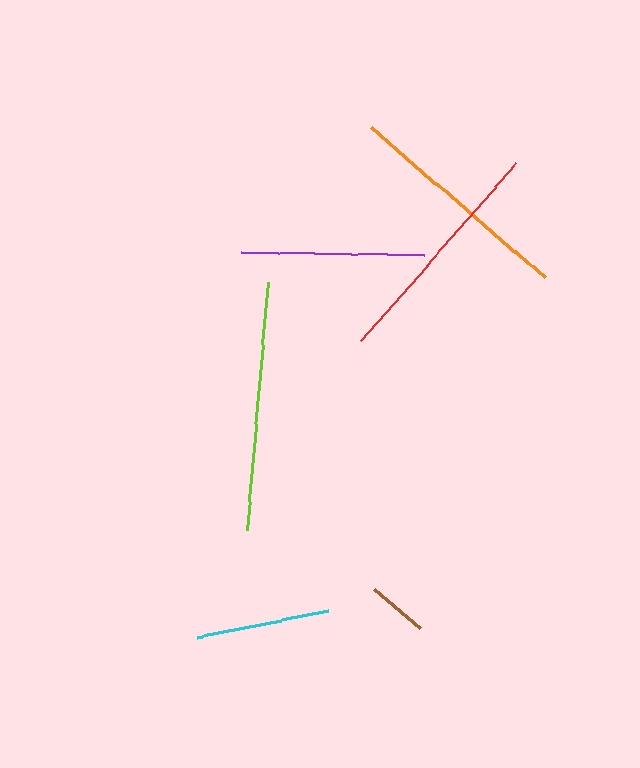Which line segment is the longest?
The lime line is the longest at approximately 249 pixels.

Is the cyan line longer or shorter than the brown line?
The cyan line is longer than the brown line.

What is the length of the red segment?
The red segment is approximately 235 pixels long.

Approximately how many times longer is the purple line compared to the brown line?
The purple line is approximately 3.0 times the length of the brown line.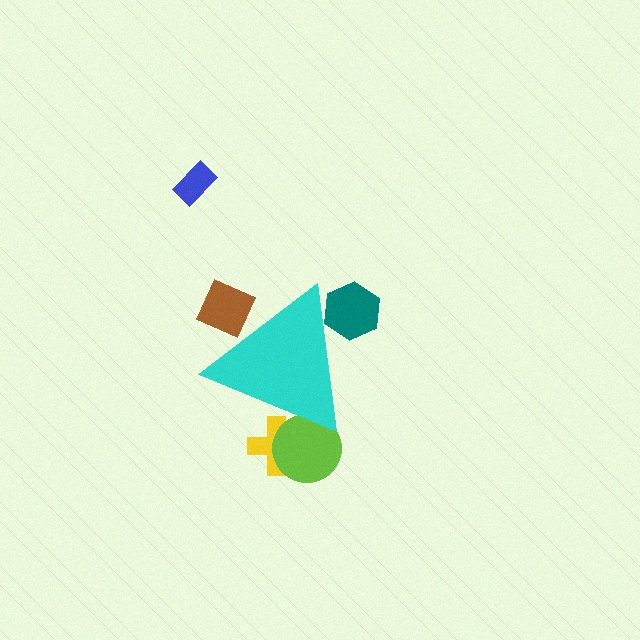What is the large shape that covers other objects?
A cyan triangle.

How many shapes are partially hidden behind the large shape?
4 shapes are partially hidden.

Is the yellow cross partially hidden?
Yes, the yellow cross is partially hidden behind the cyan triangle.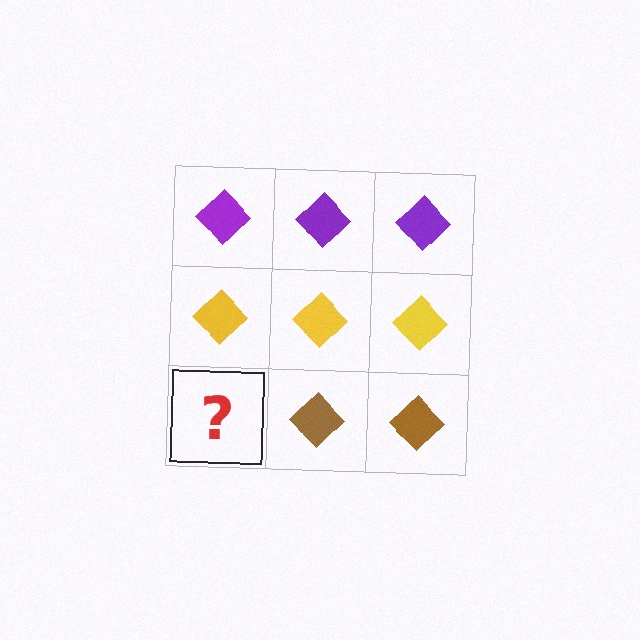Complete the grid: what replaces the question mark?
The question mark should be replaced with a brown diamond.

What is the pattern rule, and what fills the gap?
The rule is that each row has a consistent color. The gap should be filled with a brown diamond.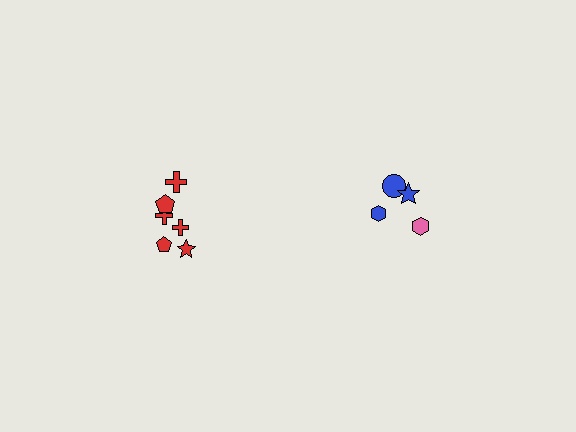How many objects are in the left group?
There are 6 objects.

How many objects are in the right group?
There are 4 objects.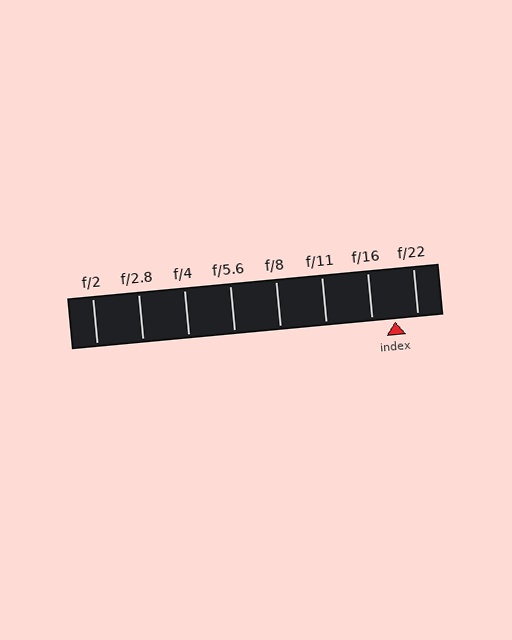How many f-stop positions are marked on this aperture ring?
There are 8 f-stop positions marked.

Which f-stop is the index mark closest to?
The index mark is closest to f/22.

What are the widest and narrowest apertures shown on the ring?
The widest aperture shown is f/2 and the narrowest is f/22.